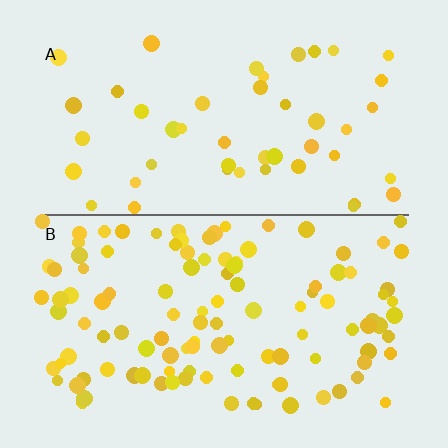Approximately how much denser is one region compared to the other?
Approximately 2.4× — region B over region A.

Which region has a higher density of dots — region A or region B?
B (the bottom).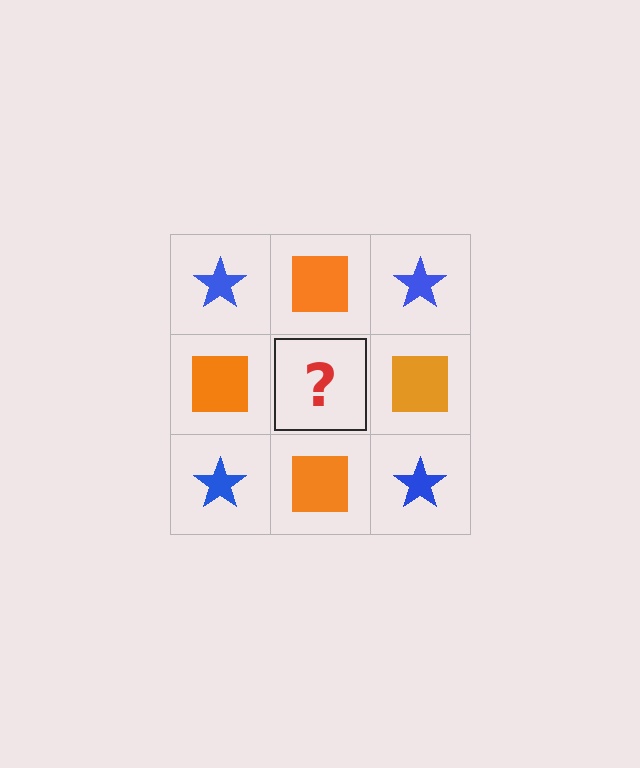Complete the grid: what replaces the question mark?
The question mark should be replaced with a blue star.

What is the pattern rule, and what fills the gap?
The rule is that it alternates blue star and orange square in a checkerboard pattern. The gap should be filled with a blue star.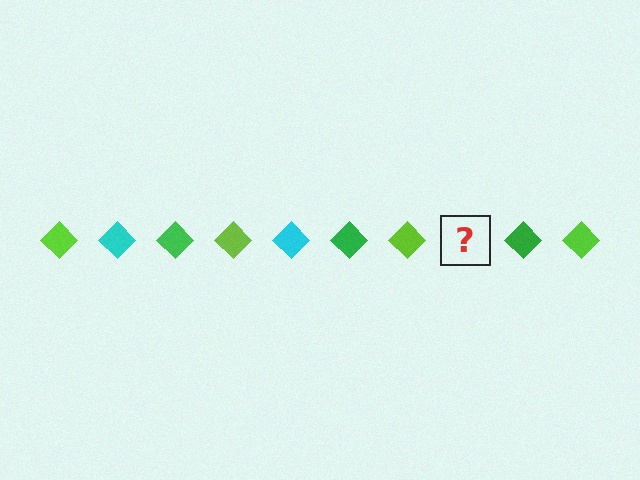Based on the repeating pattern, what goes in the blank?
The blank should be a cyan diamond.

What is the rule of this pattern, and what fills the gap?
The rule is that the pattern cycles through lime, cyan, green diamonds. The gap should be filled with a cyan diamond.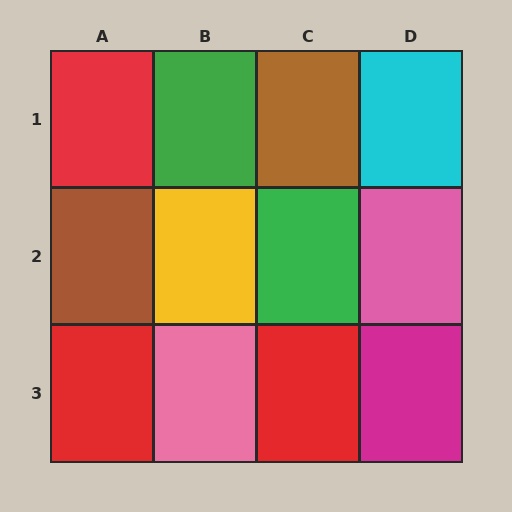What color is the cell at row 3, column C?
Red.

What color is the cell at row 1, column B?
Green.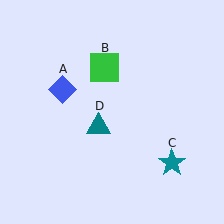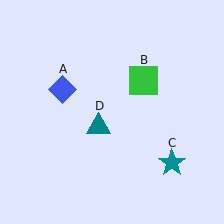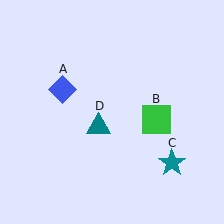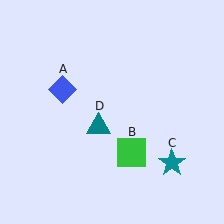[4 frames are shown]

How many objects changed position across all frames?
1 object changed position: green square (object B).